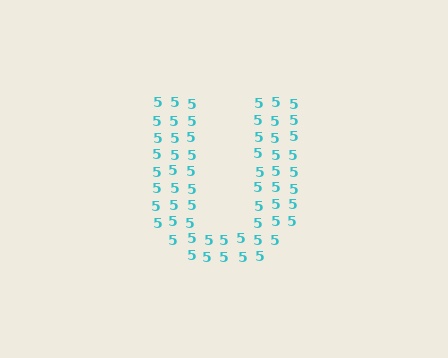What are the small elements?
The small elements are digit 5's.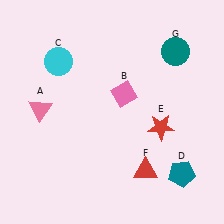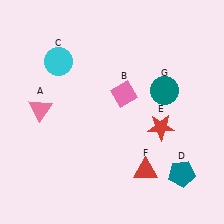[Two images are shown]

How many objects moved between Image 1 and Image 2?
1 object moved between the two images.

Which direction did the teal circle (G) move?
The teal circle (G) moved down.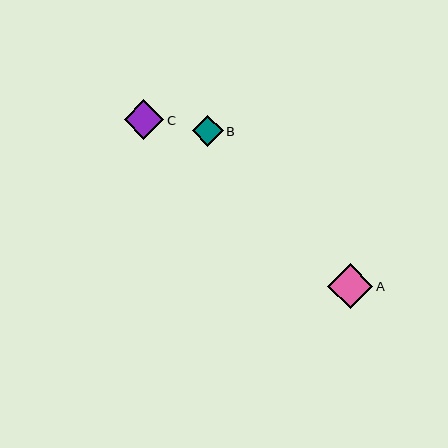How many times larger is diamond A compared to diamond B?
Diamond A is approximately 1.5 times the size of diamond B.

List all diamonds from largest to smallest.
From largest to smallest: A, C, B.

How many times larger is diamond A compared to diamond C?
Diamond A is approximately 1.1 times the size of diamond C.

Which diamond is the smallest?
Diamond B is the smallest with a size of approximately 31 pixels.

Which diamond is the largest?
Diamond A is the largest with a size of approximately 45 pixels.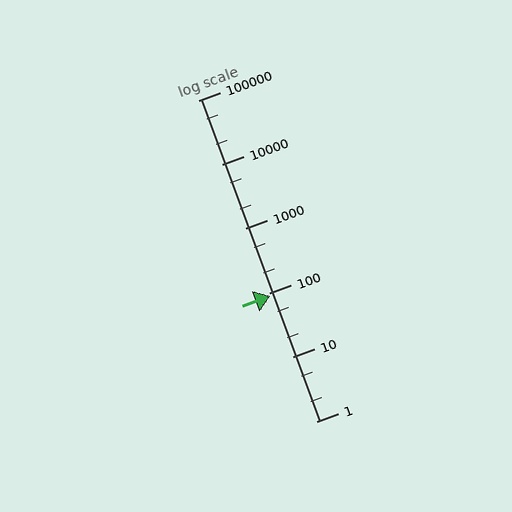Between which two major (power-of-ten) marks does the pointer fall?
The pointer is between 10 and 100.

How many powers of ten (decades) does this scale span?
The scale spans 5 decades, from 1 to 100000.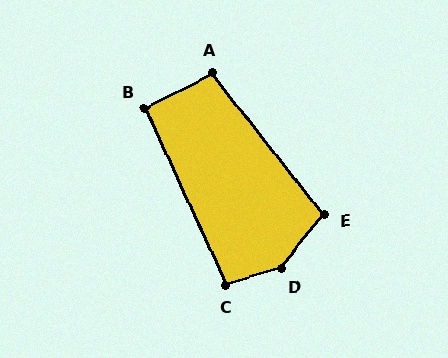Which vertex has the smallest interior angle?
B, at approximately 93 degrees.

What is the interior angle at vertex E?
Approximately 103 degrees (obtuse).